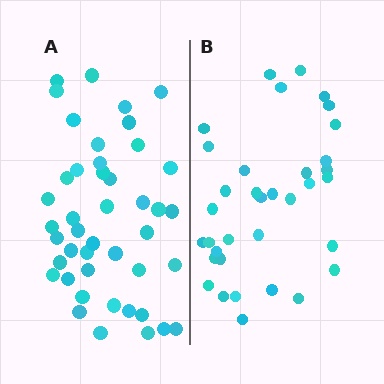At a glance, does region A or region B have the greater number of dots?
Region A (the left region) has more dots.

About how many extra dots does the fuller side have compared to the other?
Region A has roughly 8 or so more dots than region B.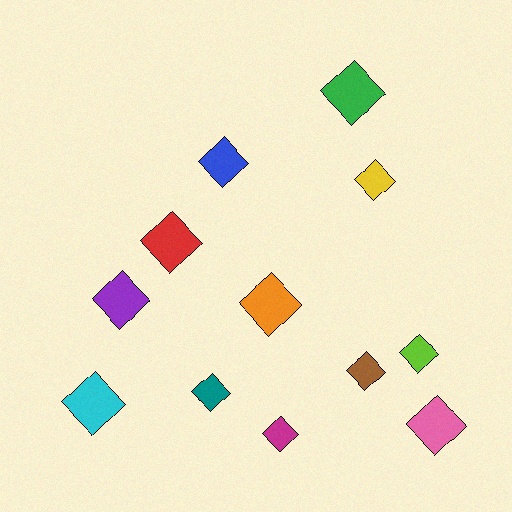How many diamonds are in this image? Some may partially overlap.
There are 12 diamonds.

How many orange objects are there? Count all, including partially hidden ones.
There is 1 orange object.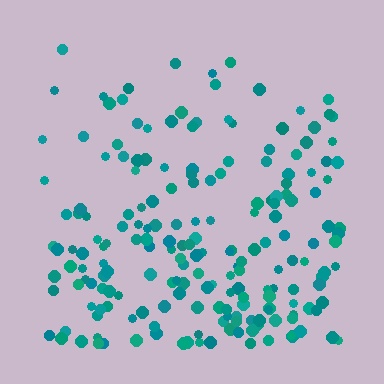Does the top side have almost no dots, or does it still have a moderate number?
Still a moderate number, just noticeably fewer than the bottom.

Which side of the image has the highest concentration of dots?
The bottom.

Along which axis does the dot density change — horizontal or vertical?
Vertical.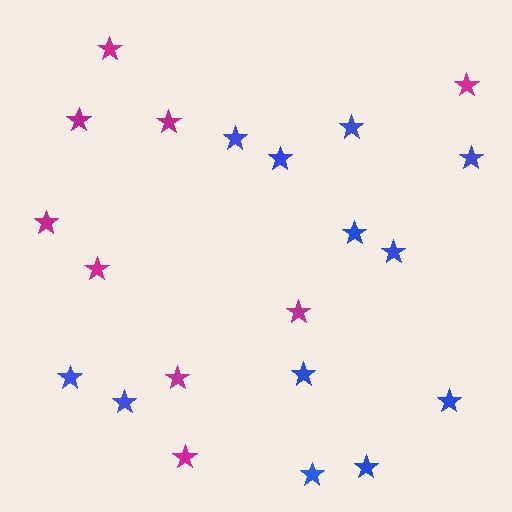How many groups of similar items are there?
There are 2 groups: one group of magenta stars (9) and one group of blue stars (12).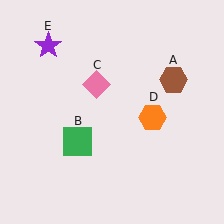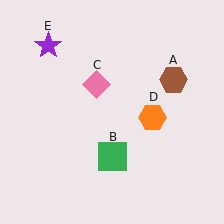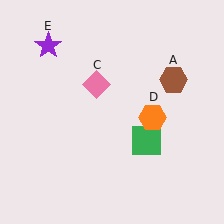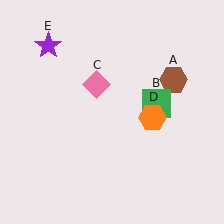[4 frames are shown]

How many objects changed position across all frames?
1 object changed position: green square (object B).